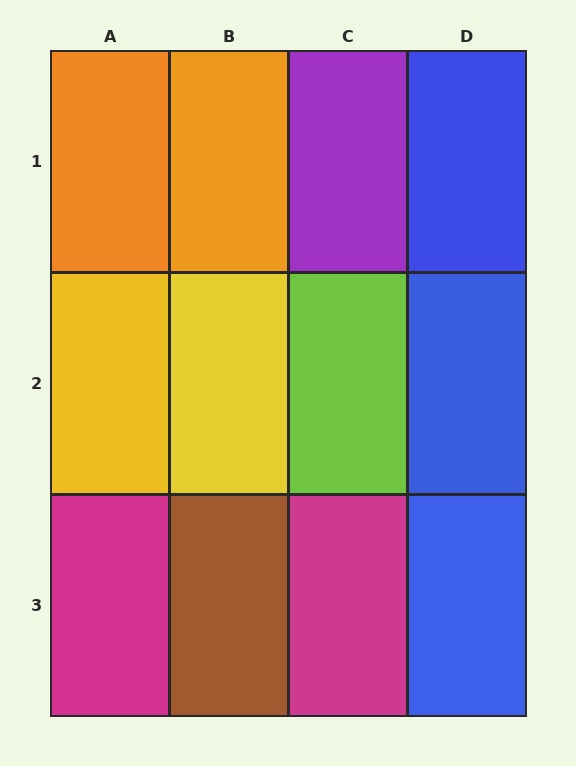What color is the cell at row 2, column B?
Yellow.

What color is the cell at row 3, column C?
Magenta.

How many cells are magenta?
2 cells are magenta.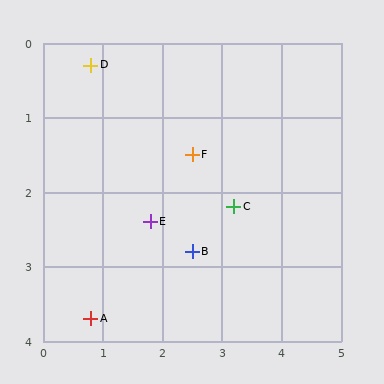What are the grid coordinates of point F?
Point F is at approximately (2.5, 1.5).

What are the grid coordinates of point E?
Point E is at approximately (1.8, 2.4).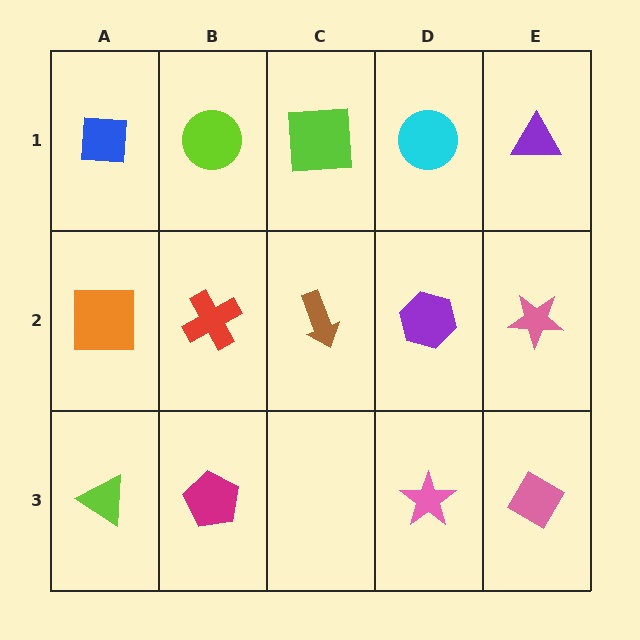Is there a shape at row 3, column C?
No, that cell is empty.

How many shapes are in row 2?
5 shapes.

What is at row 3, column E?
A pink diamond.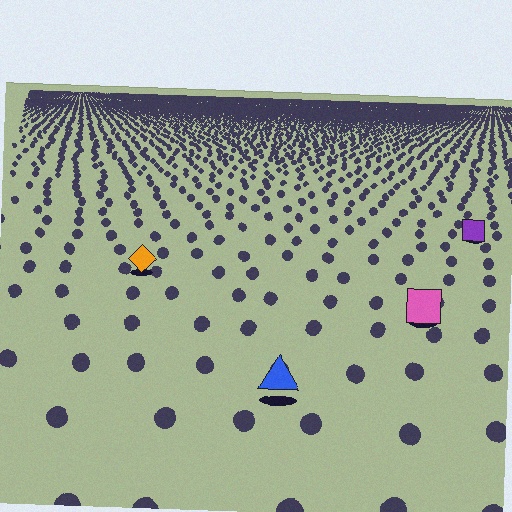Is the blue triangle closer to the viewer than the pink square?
Yes. The blue triangle is closer — you can tell from the texture gradient: the ground texture is coarser near it.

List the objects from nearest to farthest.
From nearest to farthest: the blue triangle, the pink square, the orange diamond, the purple square.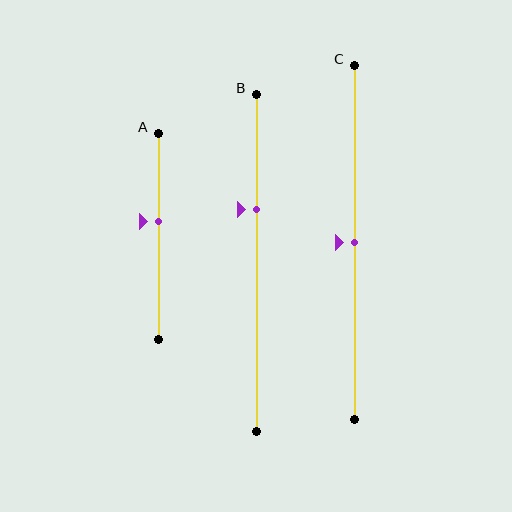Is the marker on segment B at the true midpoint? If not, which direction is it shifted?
No, the marker on segment B is shifted upward by about 16% of the segment length.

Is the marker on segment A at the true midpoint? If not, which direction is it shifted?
No, the marker on segment A is shifted upward by about 7% of the segment length.